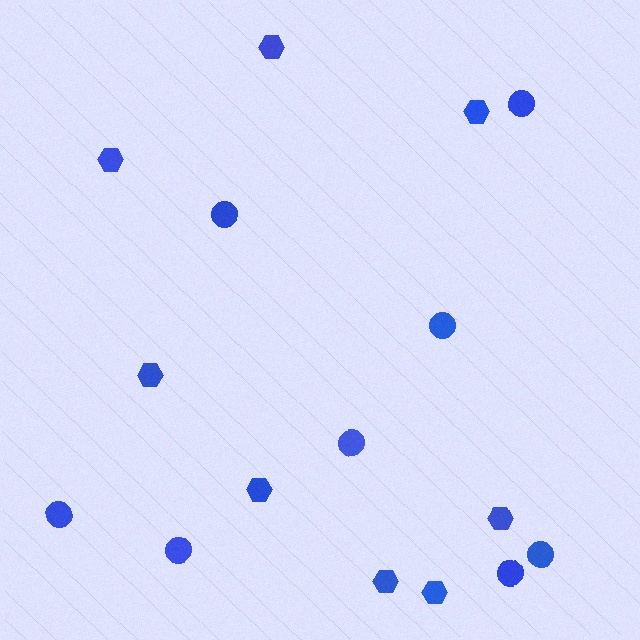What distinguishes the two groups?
There are 2 groups: one group of hexagons (8) and one group of circles (8).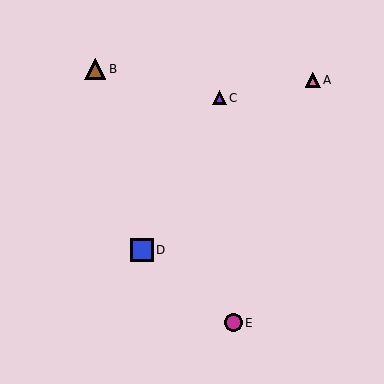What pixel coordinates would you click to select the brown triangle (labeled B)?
Click at (95, 69) to select the brown triangle B.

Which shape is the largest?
The blue square (labeled D) is the largest.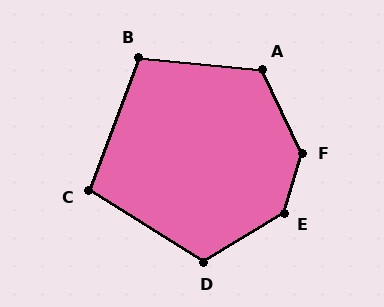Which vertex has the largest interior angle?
F, at approximately 139 degrees.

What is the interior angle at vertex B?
Approximately 105 degrees (obtuse).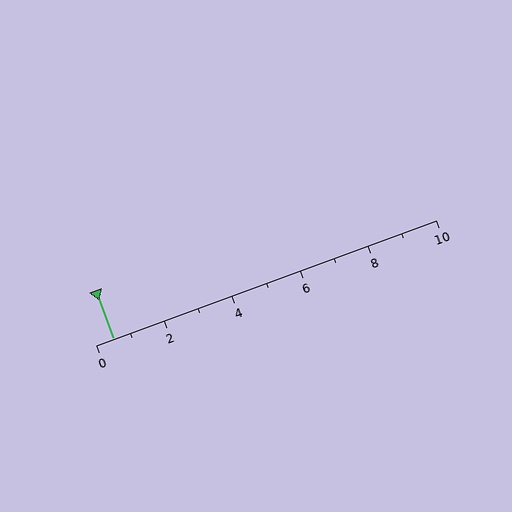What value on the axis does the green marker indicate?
The marker indicates approximately 0.5.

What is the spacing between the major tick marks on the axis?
The major ticks are spaced 2 apart.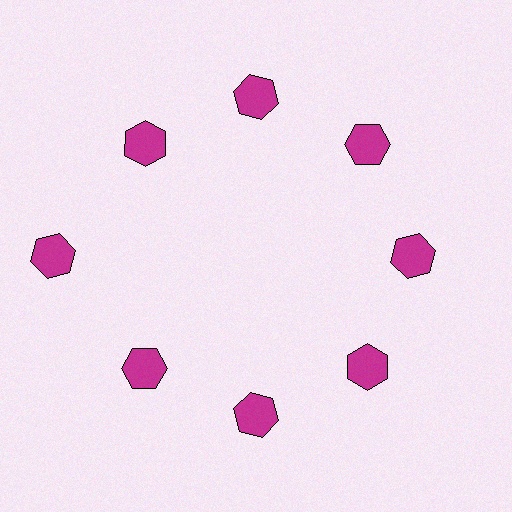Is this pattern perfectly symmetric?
No. The 8 magenta hexagons are arranged in a ring, but one element near the 9 o'clock position is pushed outward from the center, breaking the 8-fold rotational symmetry.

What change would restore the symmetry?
The symmetry would be restored by moving it inward, back onto the ring so that all 8 hexagons sit at equal angles and equal distance from the center.